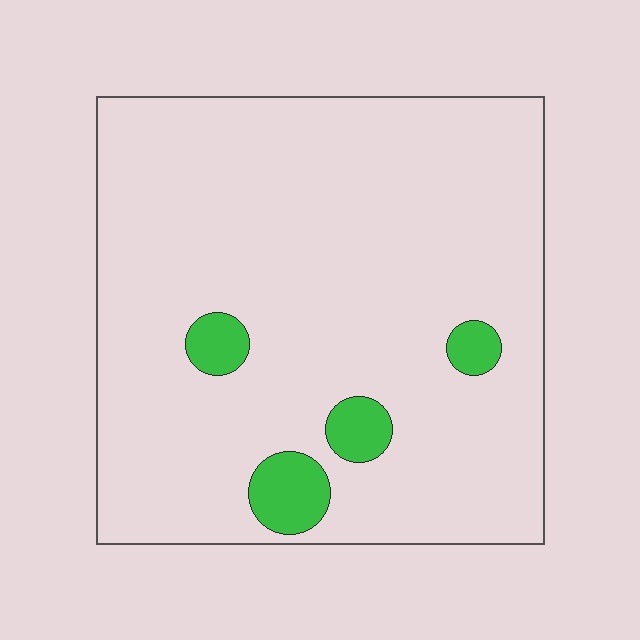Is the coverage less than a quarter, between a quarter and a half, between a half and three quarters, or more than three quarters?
Less than a quarter.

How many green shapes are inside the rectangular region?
4.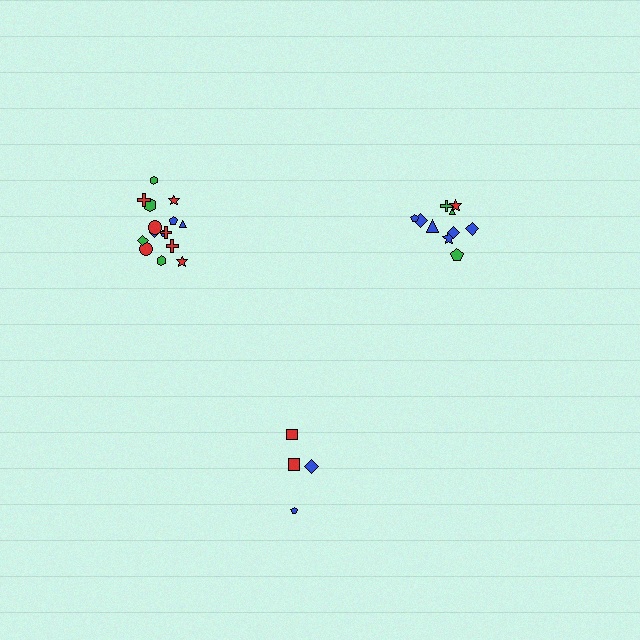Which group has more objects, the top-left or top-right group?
The top-left group.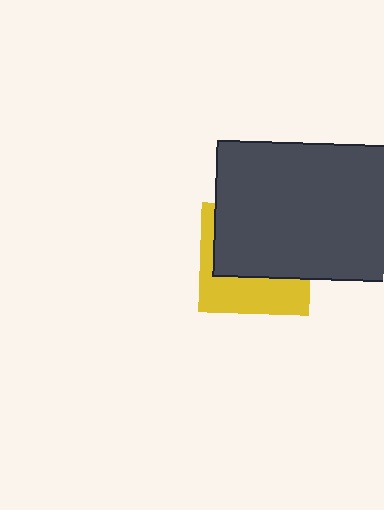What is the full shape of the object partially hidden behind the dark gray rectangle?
The partially hidden object is a yellow square.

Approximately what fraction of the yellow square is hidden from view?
Roughly 59% of the yellow square is hidden behind the dark gray rectangle.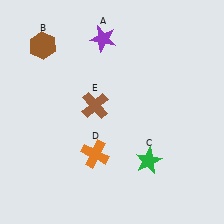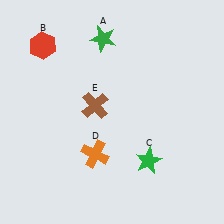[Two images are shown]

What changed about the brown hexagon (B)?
In Image 1, B is brown. In Image 2, it changed to red.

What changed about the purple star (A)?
In Image 1, A is purple. In Image 2, it changed to green.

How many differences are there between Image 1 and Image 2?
There are 2 differences between the two images.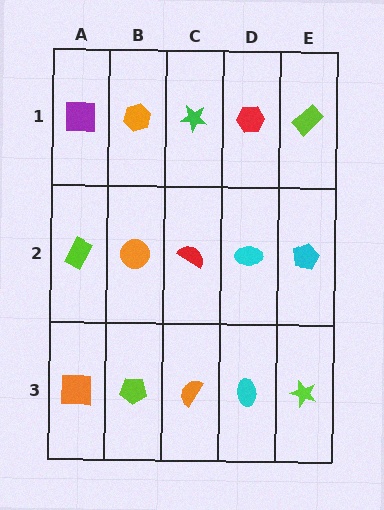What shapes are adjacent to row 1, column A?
A lime rectangle (row 2, column A), an orange hexagon (row 1, column B).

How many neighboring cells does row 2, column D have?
4.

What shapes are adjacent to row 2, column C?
A green star (row 1, column C), an orange semicircle (row 3, column C), an orange circle (row 2, column B), a cyan ellipse (row 2, column D).